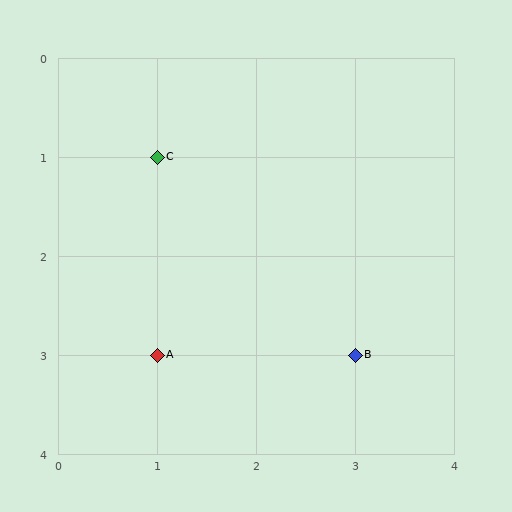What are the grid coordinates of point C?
Point C is at grid coordinates (1, 1).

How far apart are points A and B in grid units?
Points A and B are 2 columns apart.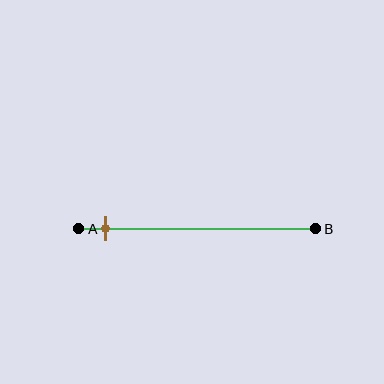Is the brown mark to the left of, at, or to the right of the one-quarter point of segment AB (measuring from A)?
The brown mark is to the left of the one-quarter point of segment AB.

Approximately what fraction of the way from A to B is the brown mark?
The brown mark is approximately 10% of the way from A to B.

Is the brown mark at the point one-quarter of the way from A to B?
No, the mark is at about 10% from A, not at the 25% one-quarter point.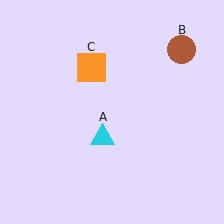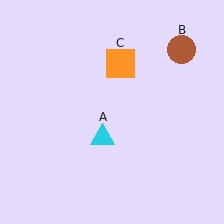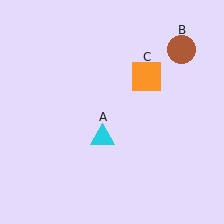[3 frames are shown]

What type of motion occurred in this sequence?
The orange square (object C) rotated clockwise around the center of the scene.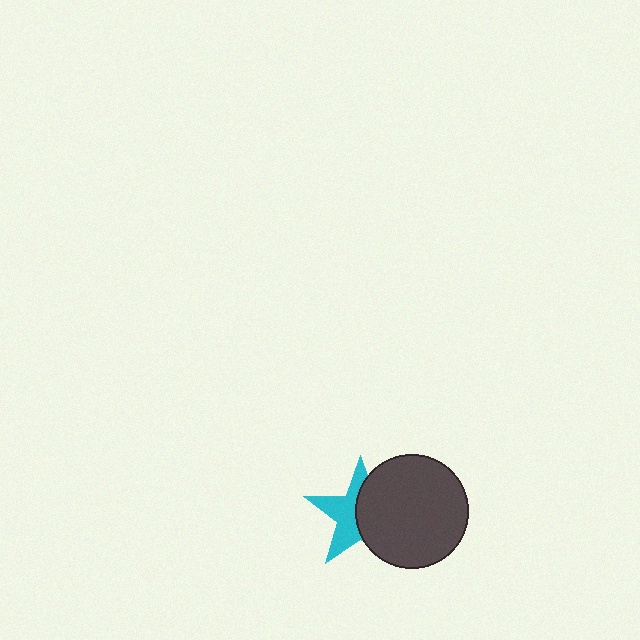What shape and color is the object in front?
The object in front is a dark gray circle.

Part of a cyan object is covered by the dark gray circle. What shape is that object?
It is a star.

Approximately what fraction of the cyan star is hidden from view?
Roughly 51% of the cyan star is hidden behind the dark gray circle.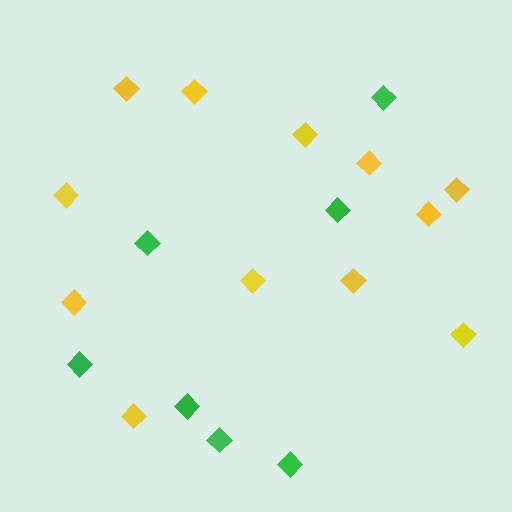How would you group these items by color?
There are 2 groups: one group of green diamonds (7) and one group of yellow diamonds (12).